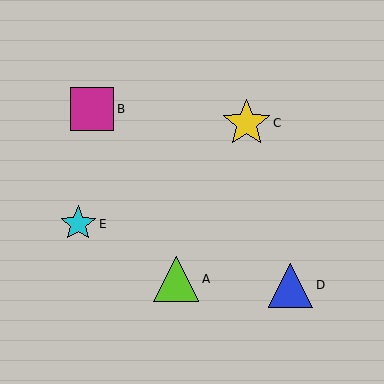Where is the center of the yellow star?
The center of the yellow star is at (246, 123).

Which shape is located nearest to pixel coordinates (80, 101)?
The magenta square (labeled B) at (92, 109) is nearest to that location.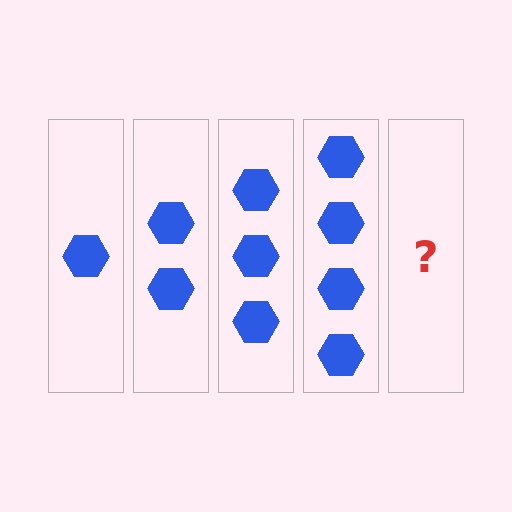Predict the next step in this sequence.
The next step is 5 hexagons.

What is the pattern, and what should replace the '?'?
The pattern is that each step adds one more hexagon. The '?' should be 5 hexagons.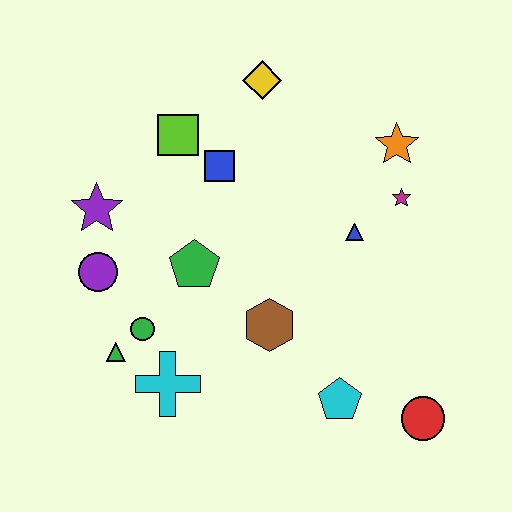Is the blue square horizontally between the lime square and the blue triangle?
Yes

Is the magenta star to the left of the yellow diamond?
No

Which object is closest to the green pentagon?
The green circle is closest to the green pentagon.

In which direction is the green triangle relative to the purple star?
The green triangle is below the purple star.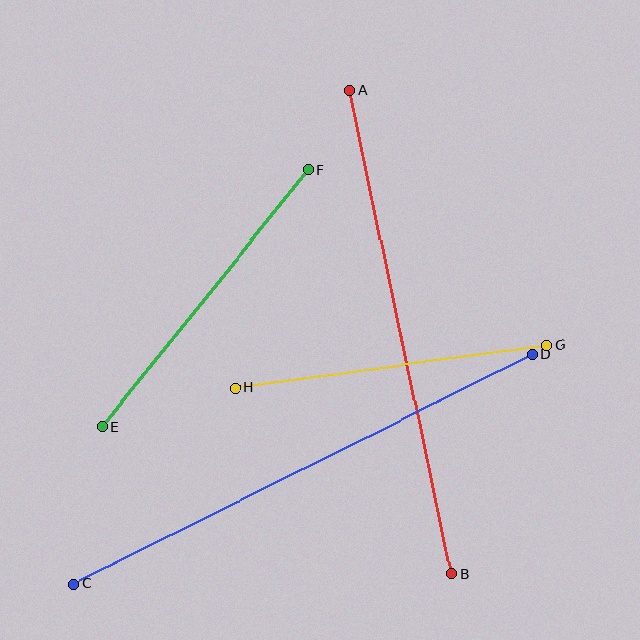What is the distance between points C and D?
The distance is approximately 513 pixels.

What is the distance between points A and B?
The distance is approximately 495 pixels.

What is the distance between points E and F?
The distance is approximately 330 pixels.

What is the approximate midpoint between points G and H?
The midpoint is at approximately (391, 366) pixels.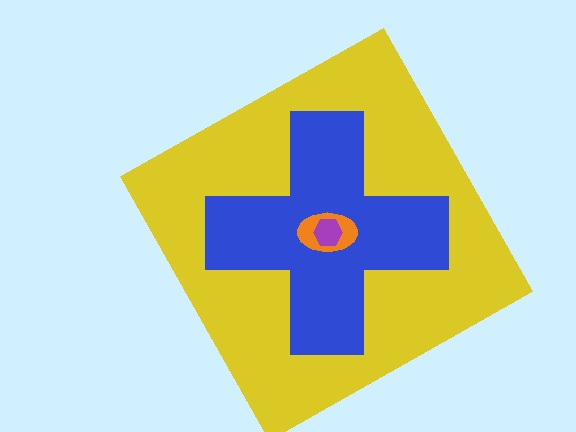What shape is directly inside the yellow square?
The blue cross.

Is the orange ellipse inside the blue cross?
Yes.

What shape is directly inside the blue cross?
The orange ellipse.